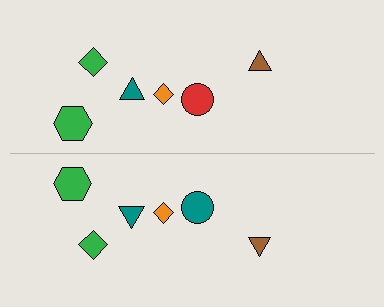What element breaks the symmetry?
The teal circle on the bottom side breaks the symmetry — its mirror counterpart is red.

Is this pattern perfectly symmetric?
No, the pattern is not perfectly symmetric. The teal circle on the bottom side breaks the symmetry — its mirror counterpart is red.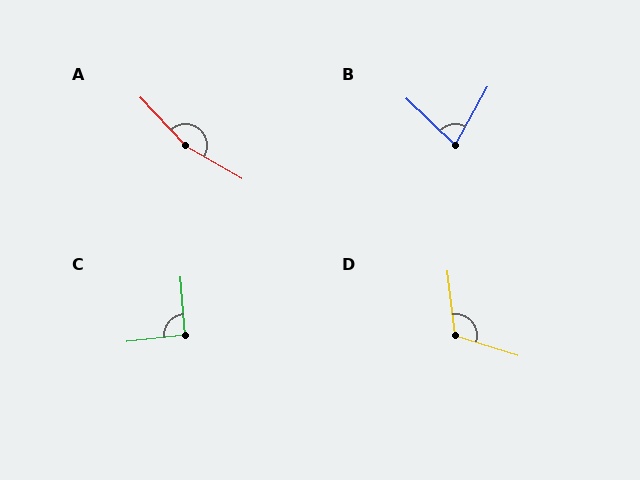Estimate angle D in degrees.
Approximately 114 degrees.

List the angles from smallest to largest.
B (75°), C (92°), D (114°), A (163°).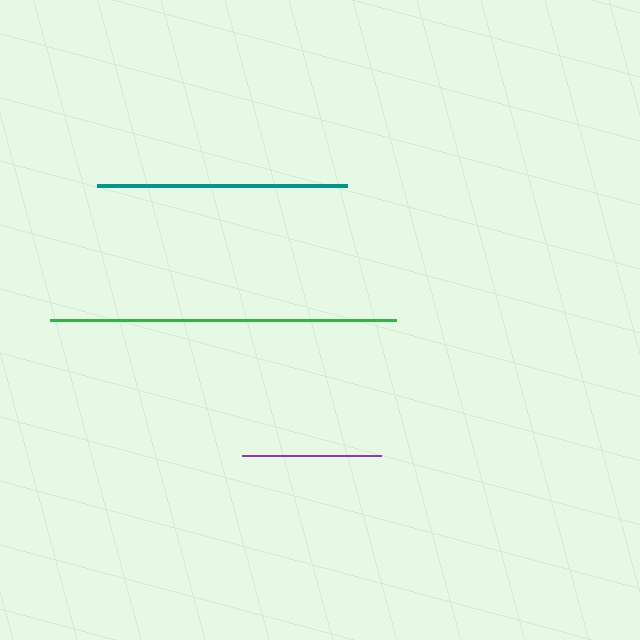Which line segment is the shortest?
The purple line is the shortest at approximately 139 pixels.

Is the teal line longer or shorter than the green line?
The green line is longer than the teal line.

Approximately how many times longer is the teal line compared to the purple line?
The teal line is approximately 1.8 times the length of the purple line.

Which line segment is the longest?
The green line is the longest at approximately 347 pixels.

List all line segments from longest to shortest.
From longest to shortest: green, teal, purple.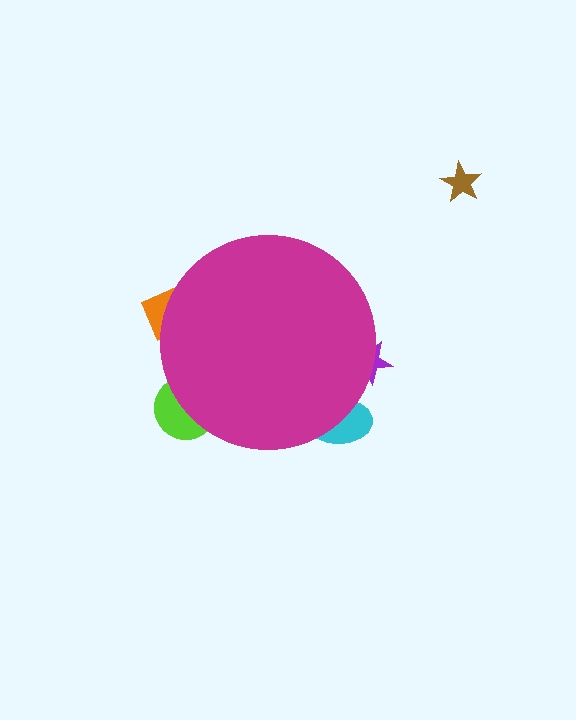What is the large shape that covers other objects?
A magenta circle.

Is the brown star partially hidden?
No, the brown star is fully visible.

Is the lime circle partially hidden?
Yes, the lime circle is partially hidden behind the magenta circle.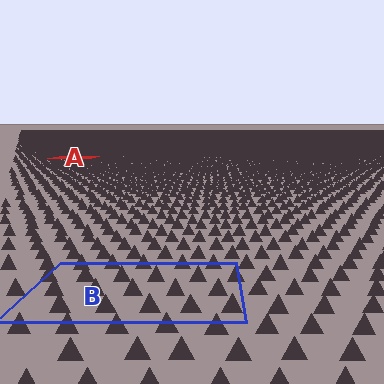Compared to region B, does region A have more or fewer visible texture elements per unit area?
Region A has more texture elements per unit area — they are packed more densely because it is farther away.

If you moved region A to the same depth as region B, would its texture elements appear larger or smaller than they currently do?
They would appear larger. At a closer depth, the same texture elements are projected at a bigger on-screen size.